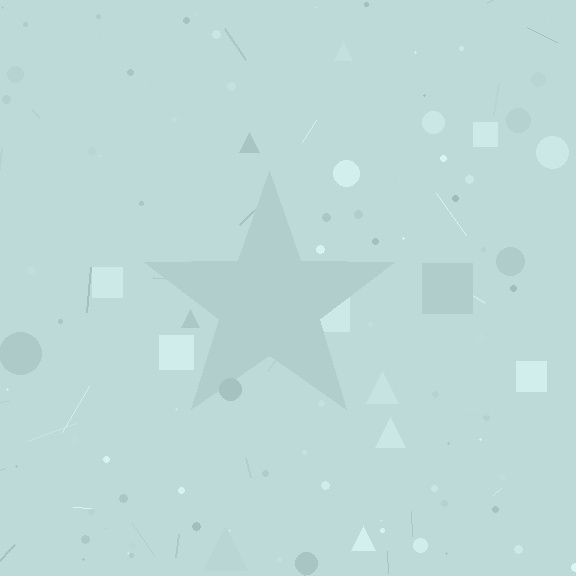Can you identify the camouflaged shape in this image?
The camouflaged shape is a star.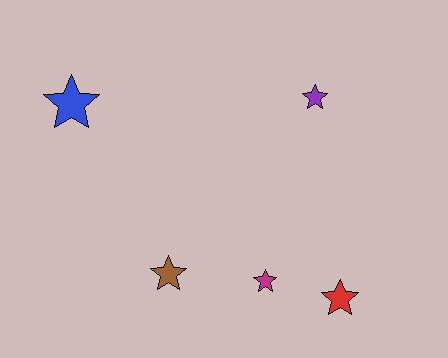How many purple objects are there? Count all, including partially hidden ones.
There is 1 purple object.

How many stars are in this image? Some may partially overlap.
There are 5 stars.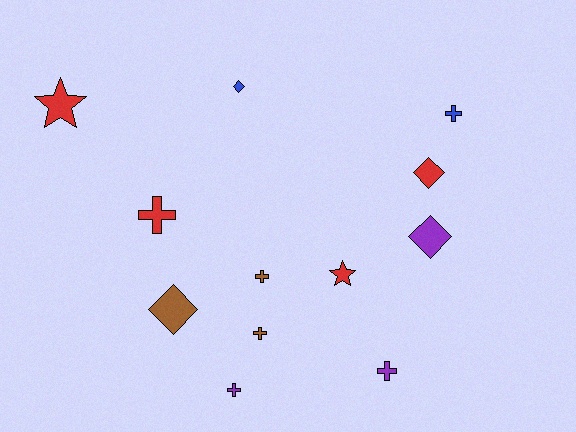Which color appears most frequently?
Red, with 4 objects.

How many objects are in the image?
There are 12 objects.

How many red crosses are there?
There is 1 red cross.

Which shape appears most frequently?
Cross, with 6 objects.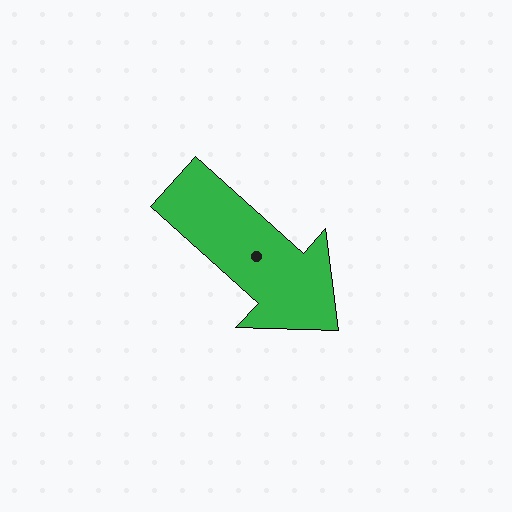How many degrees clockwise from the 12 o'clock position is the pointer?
Approximately 132 degrees.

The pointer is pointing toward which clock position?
Roughly 4 o'clock.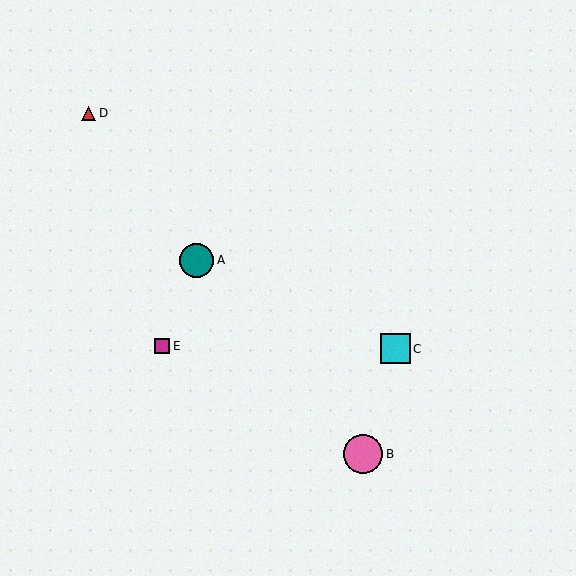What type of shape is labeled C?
Shape C is a cyan square.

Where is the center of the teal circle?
The center of the teal circle is at (197, 260).